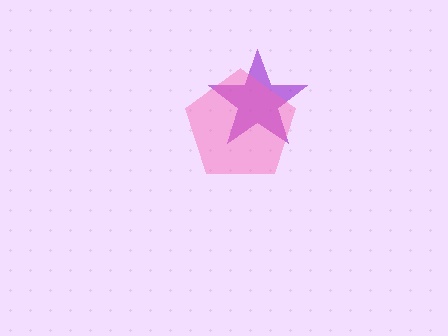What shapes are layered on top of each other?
The layered shapes are: a purple star, a pink pentagon.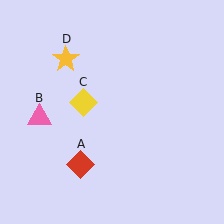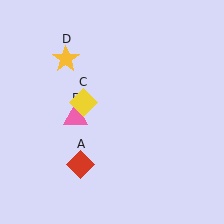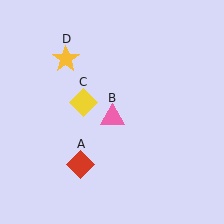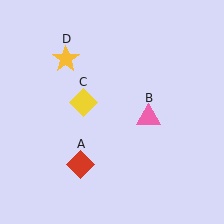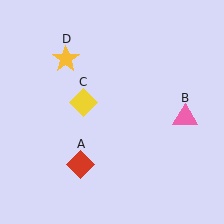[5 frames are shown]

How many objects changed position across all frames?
1 object changed position: pink triangle (object B).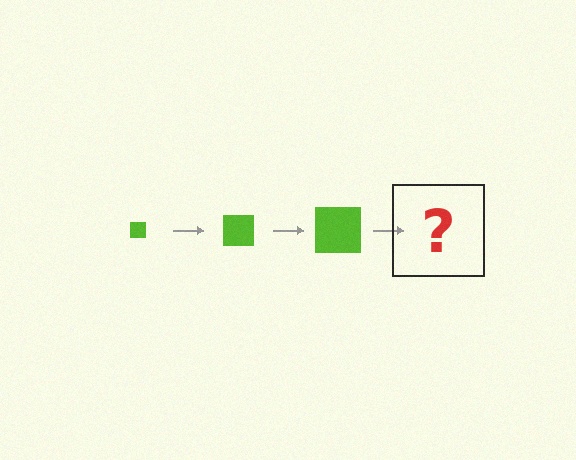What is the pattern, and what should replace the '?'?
The pattern is that the square gets progressively larger each step. The '?' should be a lime square, larger than the previous one.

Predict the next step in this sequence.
The next step is a lime square, larger than the previous one.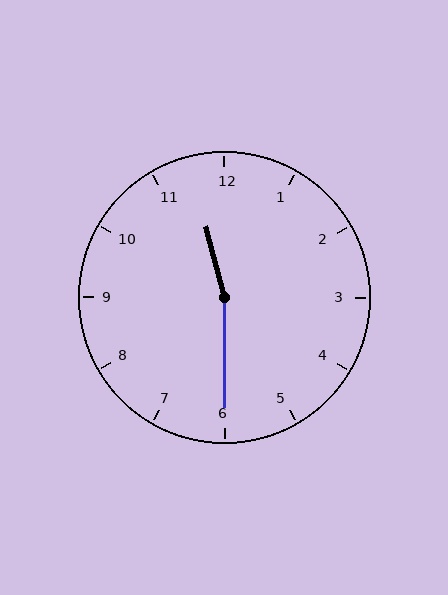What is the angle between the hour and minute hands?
Approximately 165 degrees.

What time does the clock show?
11:30.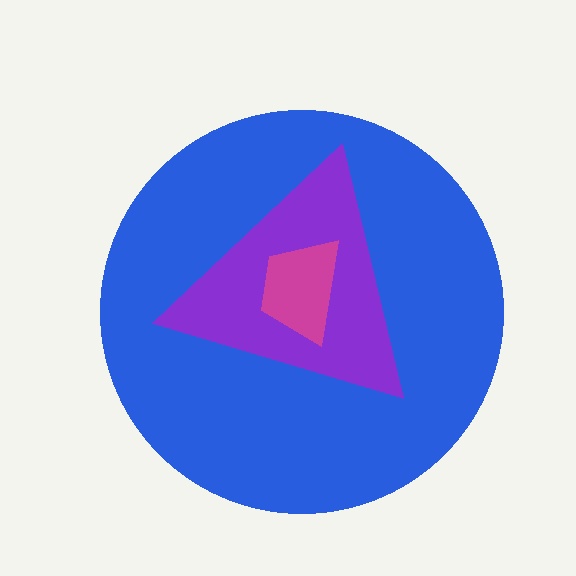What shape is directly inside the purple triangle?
The magenta trapezoid.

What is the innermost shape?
The magenta trapezoid.